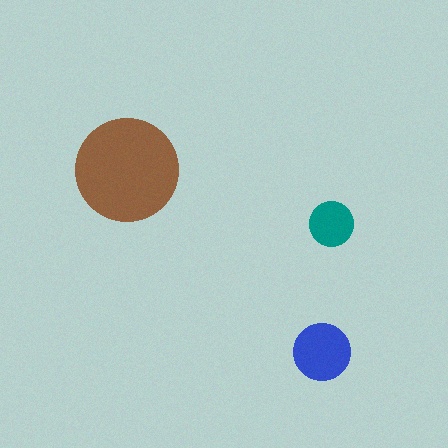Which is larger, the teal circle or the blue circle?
The blue one.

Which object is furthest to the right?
The teal circle is rightmost.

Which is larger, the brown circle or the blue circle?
The brown one.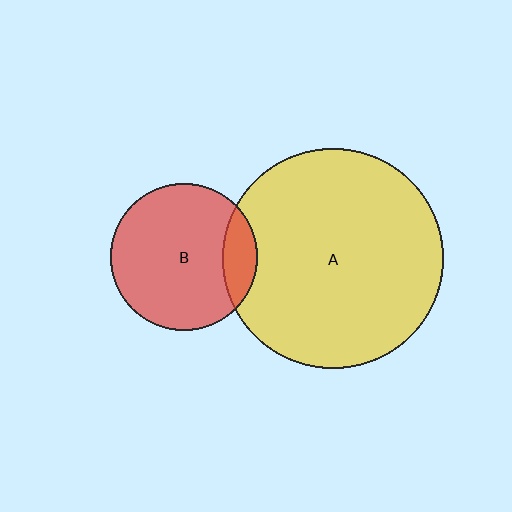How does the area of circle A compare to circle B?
Approximately 2.2 times.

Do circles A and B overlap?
Yes.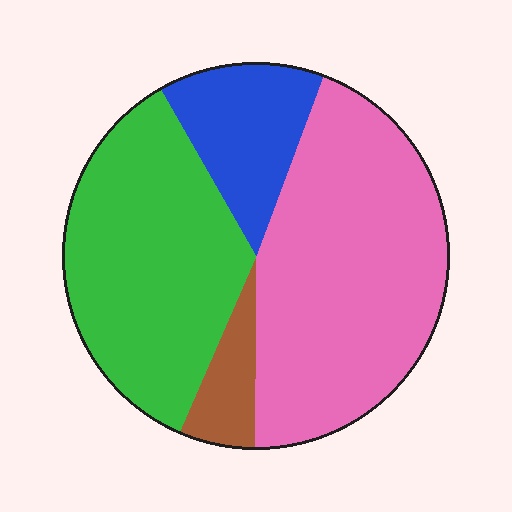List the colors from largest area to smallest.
From largest to smallest: pink, green, blue, brown.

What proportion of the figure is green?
Green takes up about one third (1/3) of the figure.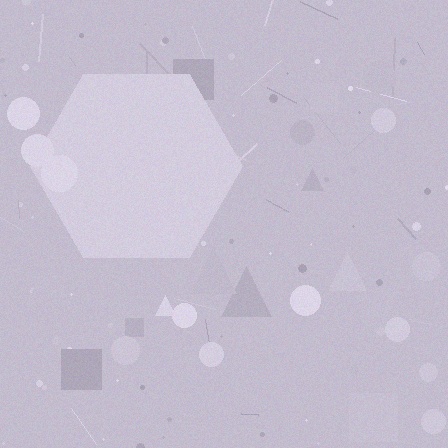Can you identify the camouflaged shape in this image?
The camouflaged shape is a hexagon.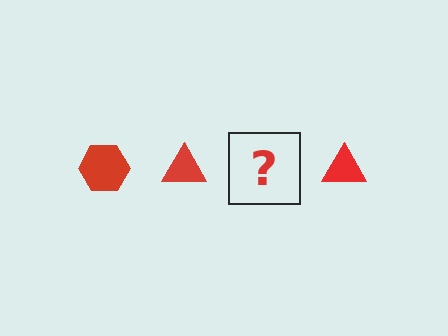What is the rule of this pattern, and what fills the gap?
The rule is that the pattern cycles through hexagon, triangle shapes in red. The gap should be filled with a red hexagon.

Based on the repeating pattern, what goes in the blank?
The blank should be a red hexagon.